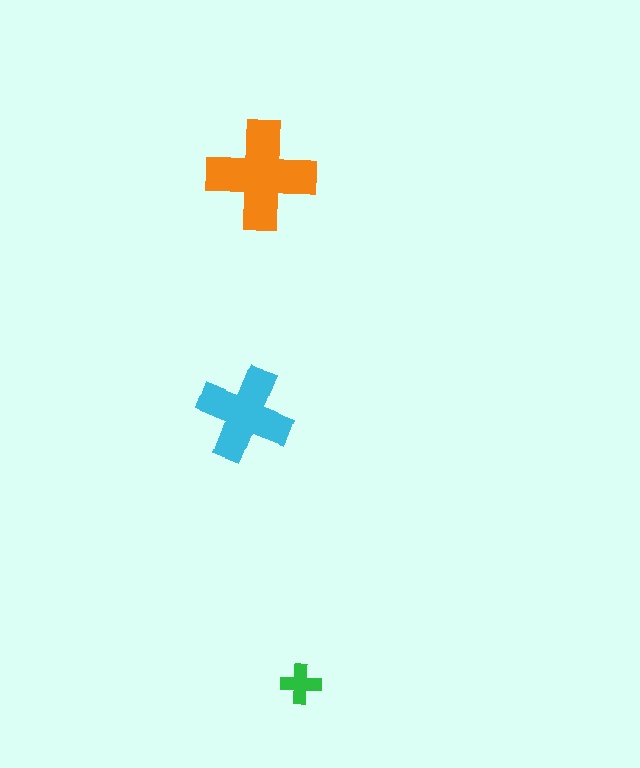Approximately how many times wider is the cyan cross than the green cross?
About 2.5 times wider.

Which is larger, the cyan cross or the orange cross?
The orange one.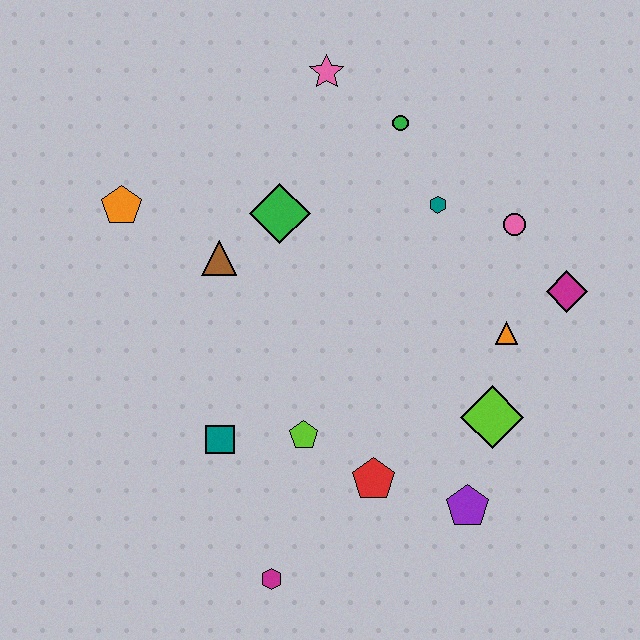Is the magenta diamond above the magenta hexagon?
Yes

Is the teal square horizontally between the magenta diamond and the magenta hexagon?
No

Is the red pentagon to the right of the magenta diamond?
No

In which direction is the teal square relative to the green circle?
The teal square is below the green circle.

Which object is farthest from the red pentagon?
The pink star is farthest from the red pentagon.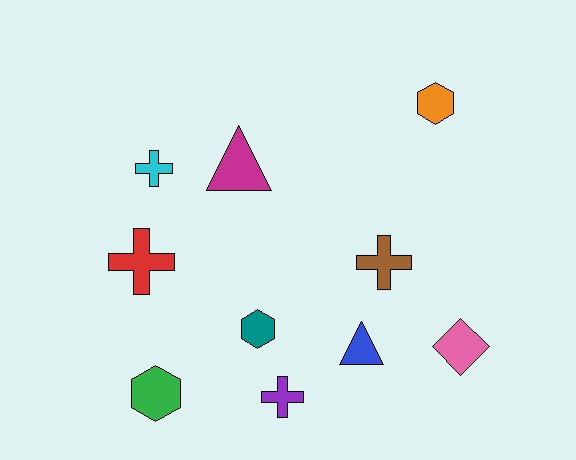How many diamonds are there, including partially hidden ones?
There is 1 diamond.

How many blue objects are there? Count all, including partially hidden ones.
There is 1 blue object.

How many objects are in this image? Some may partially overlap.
There are 10 objects.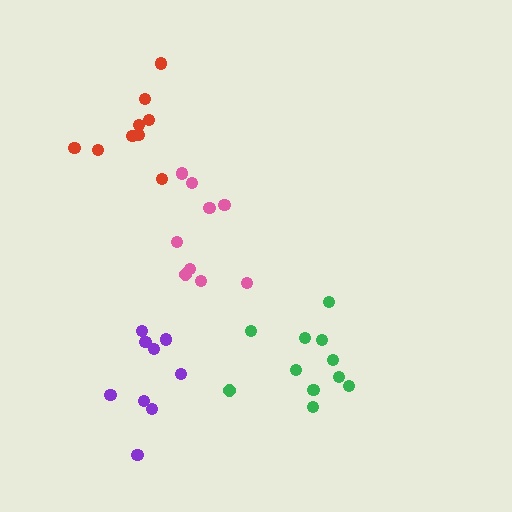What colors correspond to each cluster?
The clusters are colored: pink, purple, red, green.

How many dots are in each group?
Group 1: 9 dots, Group 2: 9 dots, Group 3: 9 dots, Group 4: 11 dots (38 total).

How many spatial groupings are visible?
There are 4 spatial groupings.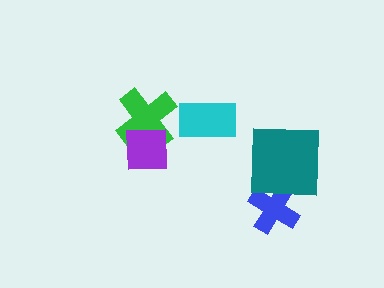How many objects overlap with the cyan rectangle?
0 objects overlap with the cyan rectangle.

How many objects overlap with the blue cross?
1 object overlaps with the blue cross.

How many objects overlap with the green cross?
1 object overlaps with the green cross.